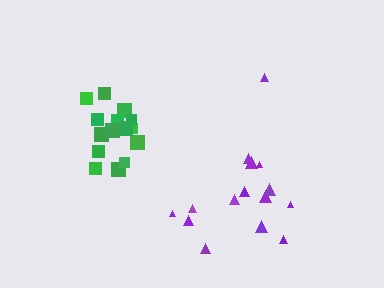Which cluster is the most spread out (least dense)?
Purple.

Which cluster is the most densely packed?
Green.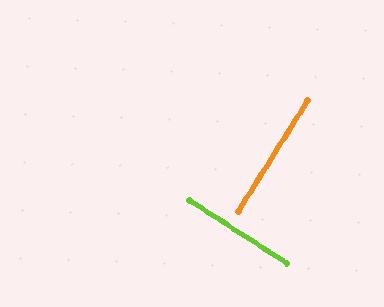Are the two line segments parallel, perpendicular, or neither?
Perpendicular — they meet at approximately 89°.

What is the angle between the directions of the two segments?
Approximately 89 degrees.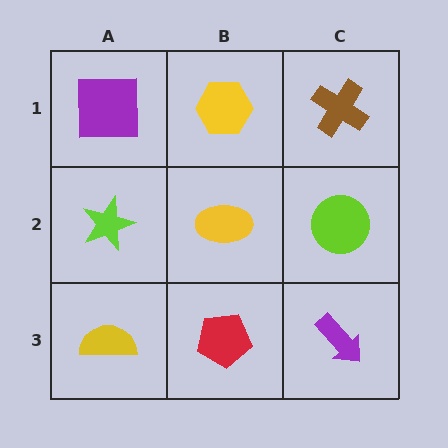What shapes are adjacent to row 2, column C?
A brown cross (row 1, column C), a purple arrow (row 3, column C), a yellow ellipse (row 2, column B).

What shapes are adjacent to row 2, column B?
A yellow hexagon (row 1, column B), a red pentagon (row 3, column B), a lime star (row 2, column A), a lime circle (row 2, column C).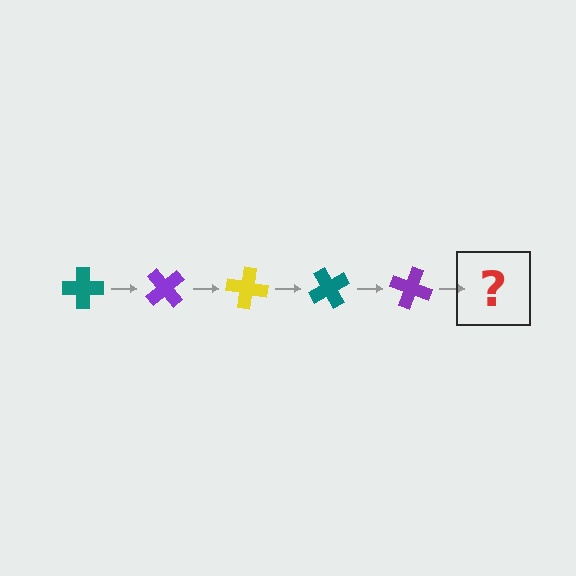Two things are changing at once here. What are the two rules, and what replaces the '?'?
The two rules are that it rotates 50 degrees each step and the color cycles through teal, purple, and yellow. The '?' should be a yellow cross, rotated 250 degrees from the start.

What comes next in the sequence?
The next element should be a yellow cross, rotated 250 degrees from the start.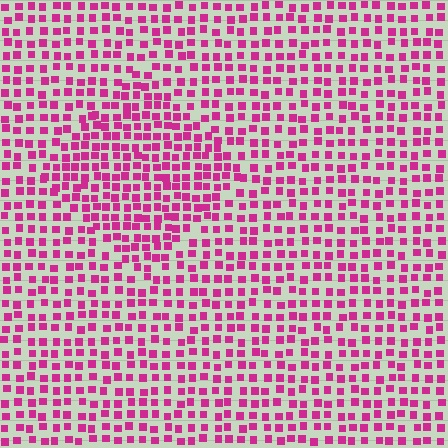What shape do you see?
I see a diamond.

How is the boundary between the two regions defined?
The boundary is defined by a change in element density (approximately 1.5x ratio). All elements are the same color, size, and shape.